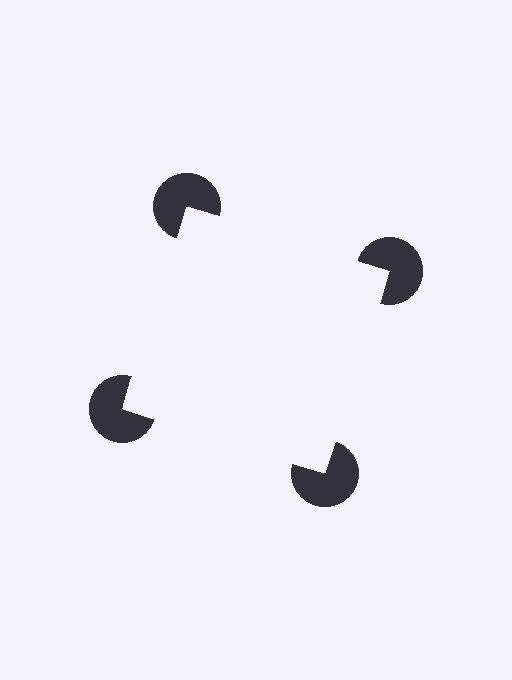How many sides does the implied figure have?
4 sides.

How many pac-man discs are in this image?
There are 4 — one at each vertex of the illusory square.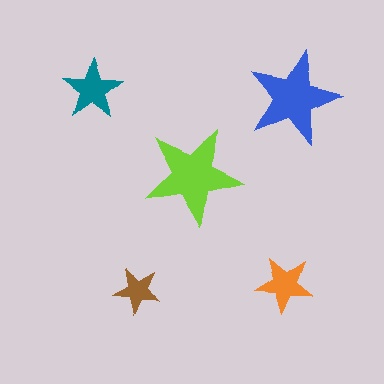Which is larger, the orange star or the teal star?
The teal one.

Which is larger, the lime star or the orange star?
The lime one.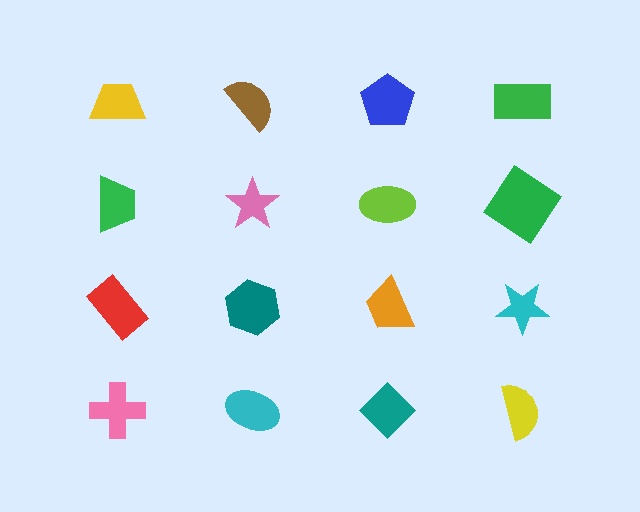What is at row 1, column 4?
A green rectangle.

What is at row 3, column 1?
A red rectangle.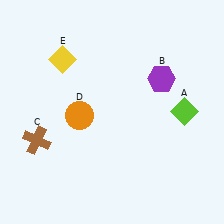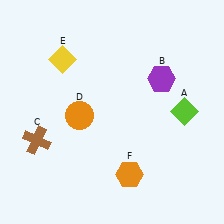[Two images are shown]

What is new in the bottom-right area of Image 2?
An orange hexagon (F) was added in the bottom-right area of Image 2.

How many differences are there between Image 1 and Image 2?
There is 1 difference between the two images.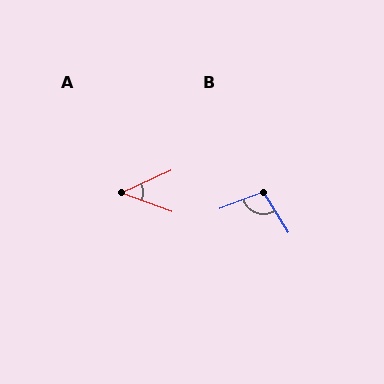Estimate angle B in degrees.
Approximately 101 degrees.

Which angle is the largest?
B, at approximately 101 degrees.